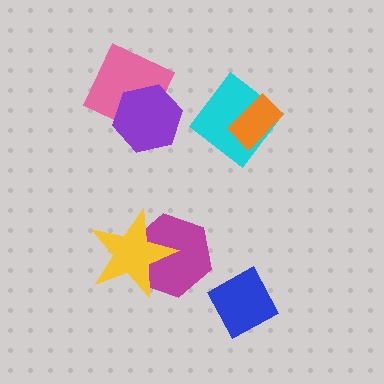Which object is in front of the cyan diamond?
The orange rectangle is in front of the cyan diamond.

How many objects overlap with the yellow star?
1 object overlaps with the yellow star.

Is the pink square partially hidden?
Yes, it is partially covered by another shape.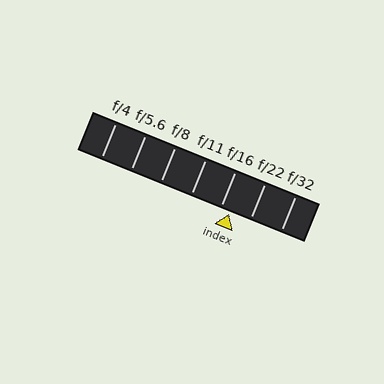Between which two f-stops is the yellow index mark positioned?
The index mark is between f/16 and f/22.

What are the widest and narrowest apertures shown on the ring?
The widest aperture shown is f/4 and the narrowest is f/32.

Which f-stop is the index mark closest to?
The index mark is closest to f/16.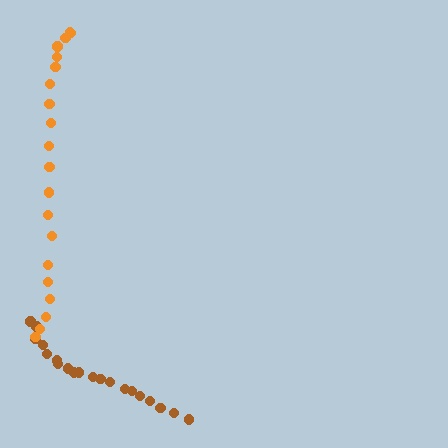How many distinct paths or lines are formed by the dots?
There are 2 distinct paths.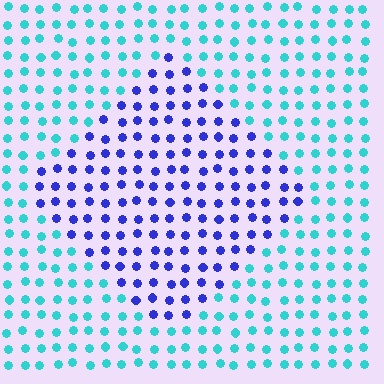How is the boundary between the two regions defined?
The boundary is defined purely by a slight shift in hue (about 60 degrees). Spacing, size, and orientation are identical on both sides.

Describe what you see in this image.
The image is filled with small cyan elements in a uniform arrangement. A diamond-shaped region is visible where the elements are tinted to a slightly different hue, forming a subtle color boundary.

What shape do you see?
I see a diamond.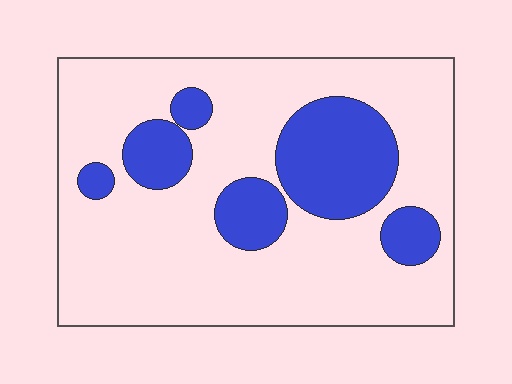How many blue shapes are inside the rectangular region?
6.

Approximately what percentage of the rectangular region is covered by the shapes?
Approximately 25%.